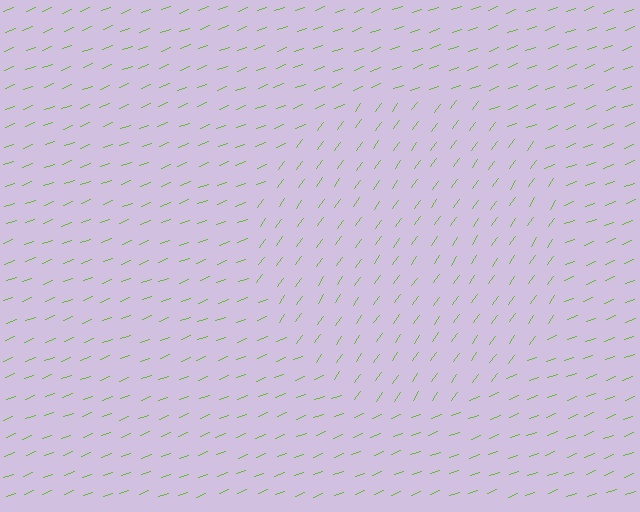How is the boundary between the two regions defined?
The boundary is defined purely by a change in line orientation (approximately 34 degrees difference). All lines are the same color and thickness.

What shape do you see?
I see a circle.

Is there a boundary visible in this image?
Yes, there is a texture boundary formed by a change in line orientation.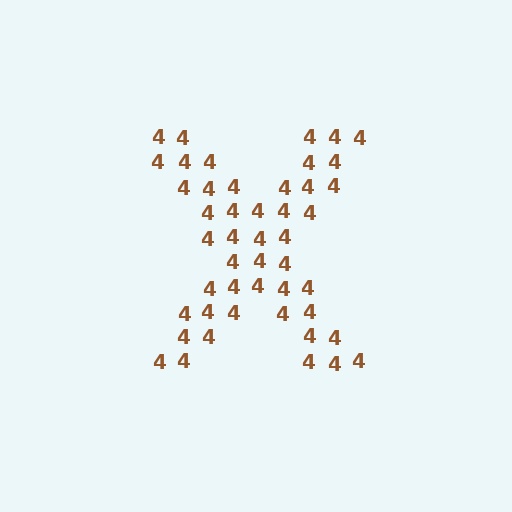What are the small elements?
The small elements are digit 4's.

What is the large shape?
The large shape is the letter X.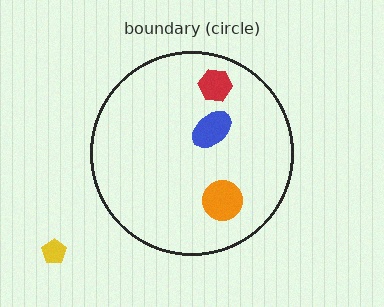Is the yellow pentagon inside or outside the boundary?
Outside.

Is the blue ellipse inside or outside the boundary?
Inside.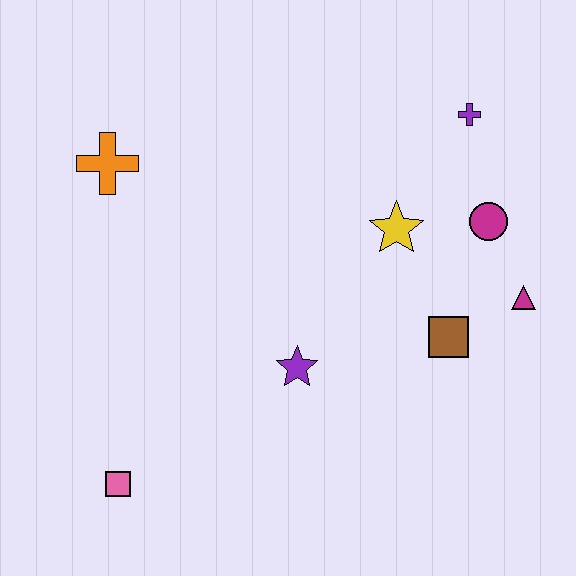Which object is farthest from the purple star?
The purple cross is farthest from the purple star.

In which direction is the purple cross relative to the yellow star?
The purple cross is above the yellow star.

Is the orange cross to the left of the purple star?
Yes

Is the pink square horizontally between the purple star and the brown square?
No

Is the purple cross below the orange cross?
No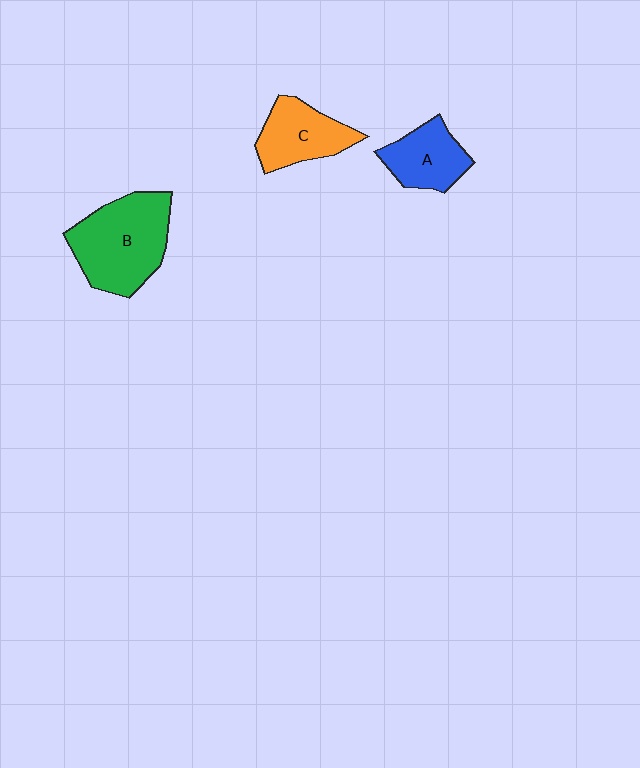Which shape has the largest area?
Shape B (green).